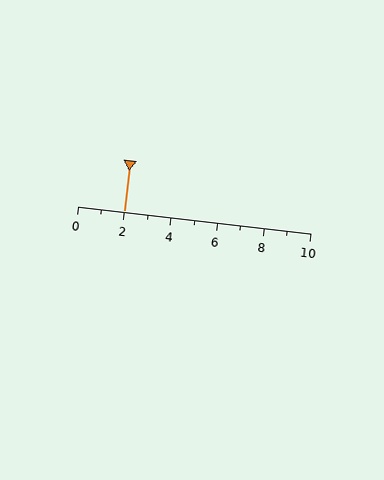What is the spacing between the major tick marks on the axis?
The major ticks are spaced 2 apart.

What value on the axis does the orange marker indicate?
The marker indicates approximately 2.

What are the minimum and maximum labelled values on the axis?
The axis runs from 0 to 10.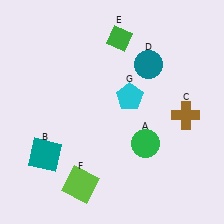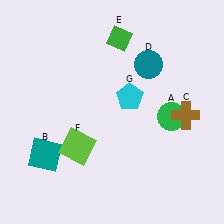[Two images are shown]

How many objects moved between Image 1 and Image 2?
2 objects moved between the two images.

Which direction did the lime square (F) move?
The lime square (F) moved up.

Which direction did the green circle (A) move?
The green circle (A) moved up.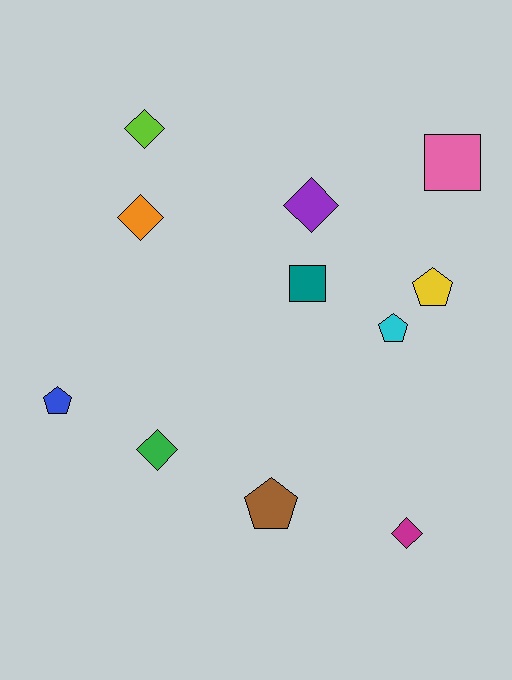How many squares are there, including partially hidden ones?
There are 2 squares.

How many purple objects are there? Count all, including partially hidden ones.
There is 1 purple object.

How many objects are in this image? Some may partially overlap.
There are 11 objects.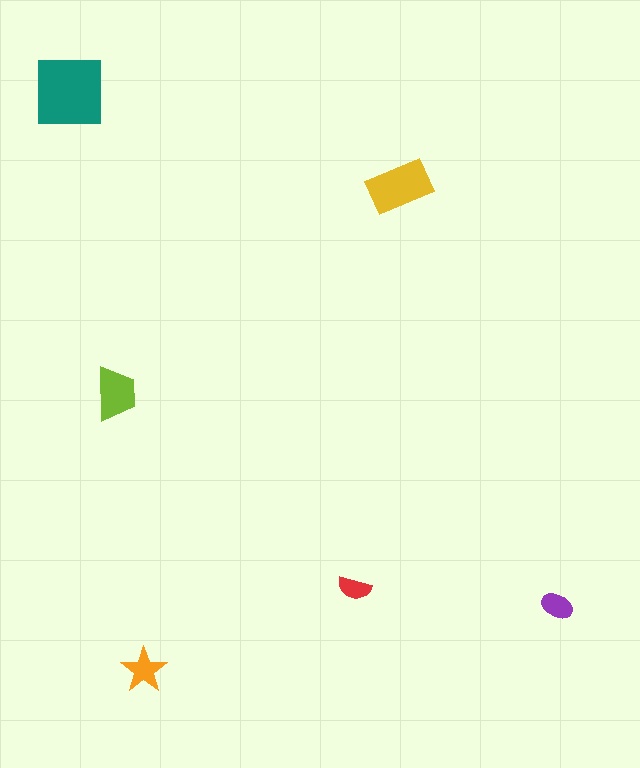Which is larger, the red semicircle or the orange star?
The orange star.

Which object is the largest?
The teal square.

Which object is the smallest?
The red semicircle.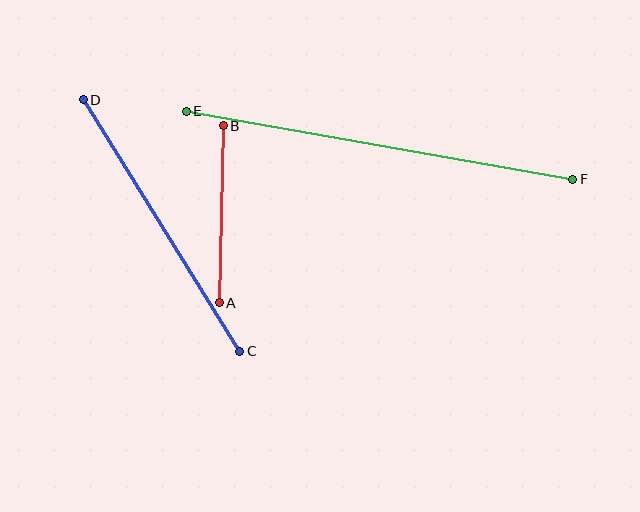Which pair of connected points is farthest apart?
Points E and F are farthest apart.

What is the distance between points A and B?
The distance is approximately 177 pixels.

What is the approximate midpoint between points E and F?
The midpoint is at approximately (379, 145) pixels.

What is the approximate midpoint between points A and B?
The midpoint is at approximately (221, 214) pixels.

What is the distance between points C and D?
The distance is approximately 296 pixels.